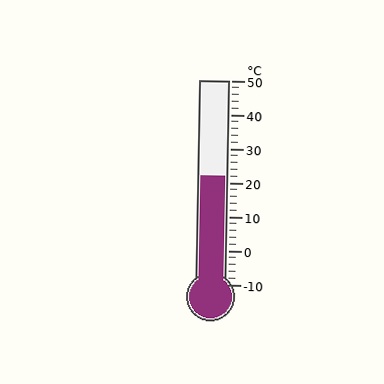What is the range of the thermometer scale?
The thermometer scale ranges from -10°C to 50°C.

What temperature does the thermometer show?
The thermometer shows approximately 22°C.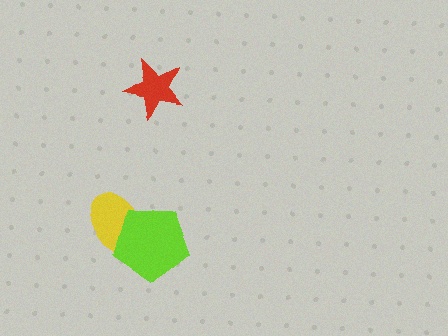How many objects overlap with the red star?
0 objects overlap with the red star.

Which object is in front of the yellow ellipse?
The lime pentagon is in front of the yellow ellipse.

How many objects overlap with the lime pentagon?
1 object overlaps with the lime pentagon.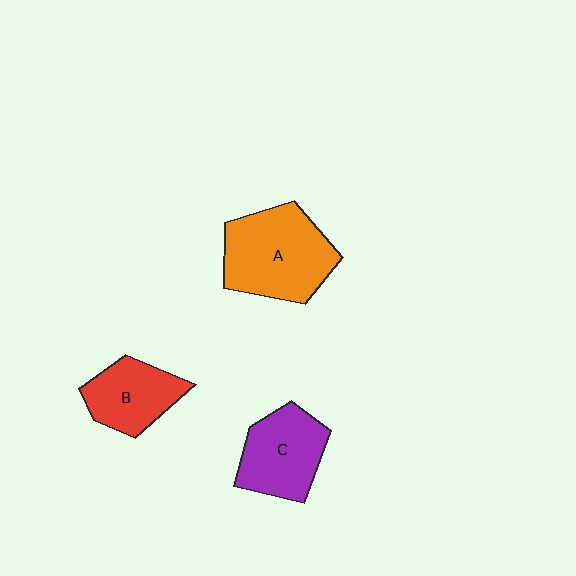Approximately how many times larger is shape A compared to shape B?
Approximately 1.6 times.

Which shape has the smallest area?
Shape B (red).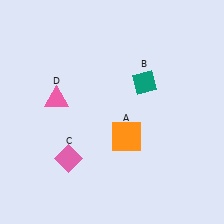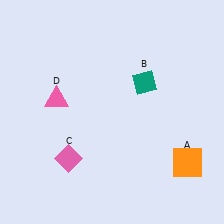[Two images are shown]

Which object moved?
The orange square (A) moved right.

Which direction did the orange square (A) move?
The orange square (A) moved right.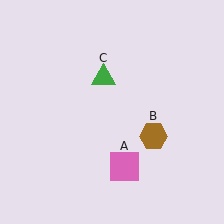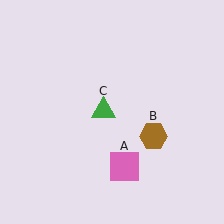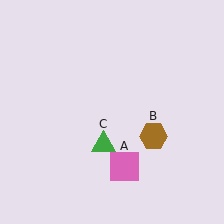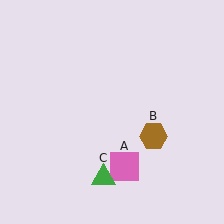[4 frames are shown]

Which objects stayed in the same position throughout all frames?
Pink square (object A) and brown hexagon (object B) remained stationary.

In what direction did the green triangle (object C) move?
The green triangle (object C) moved down.